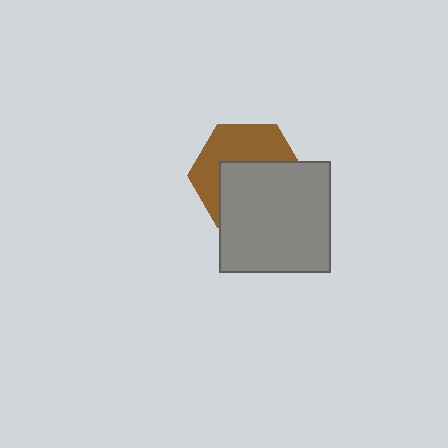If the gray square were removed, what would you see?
You would see the complete brown hexagon.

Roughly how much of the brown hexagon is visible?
About half of it is visible (roughly 47%).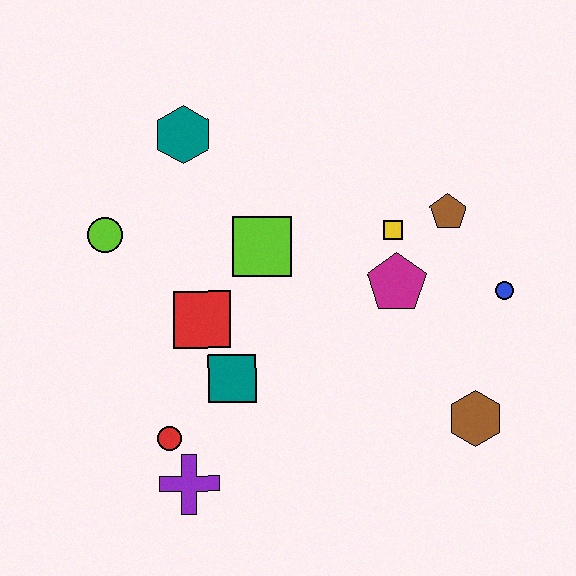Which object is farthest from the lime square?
The brown hexagon is farthest from the lime square.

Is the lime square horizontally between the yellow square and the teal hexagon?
Yes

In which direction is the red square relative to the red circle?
The red square is above the red circle.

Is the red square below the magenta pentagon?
Yes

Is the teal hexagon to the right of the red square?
No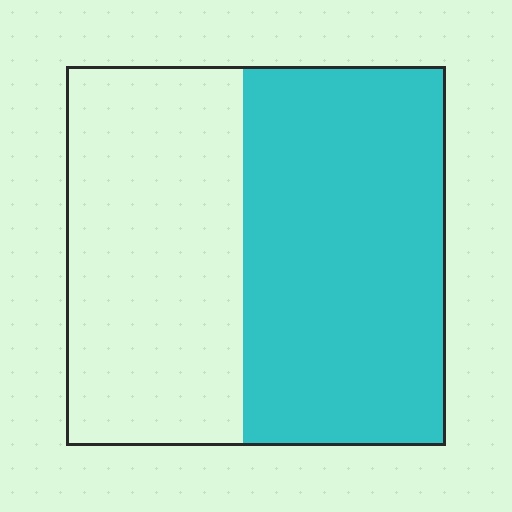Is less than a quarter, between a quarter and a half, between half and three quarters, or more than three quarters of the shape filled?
Between half and three quarters.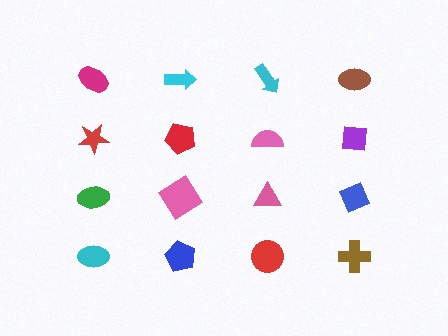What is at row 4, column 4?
A brown cross.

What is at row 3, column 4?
A blue diamond.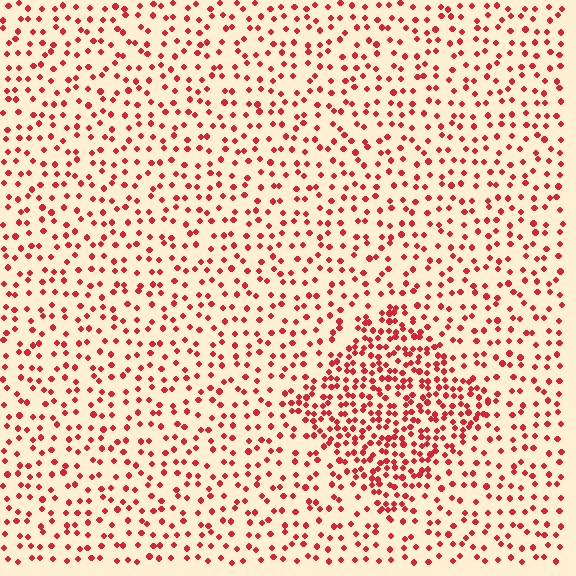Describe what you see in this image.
The image contains small red elements arranged at two different densities. A diamond-shaped region is visible where the elements are more densely packed than the surrounding area.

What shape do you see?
I see a diamond.